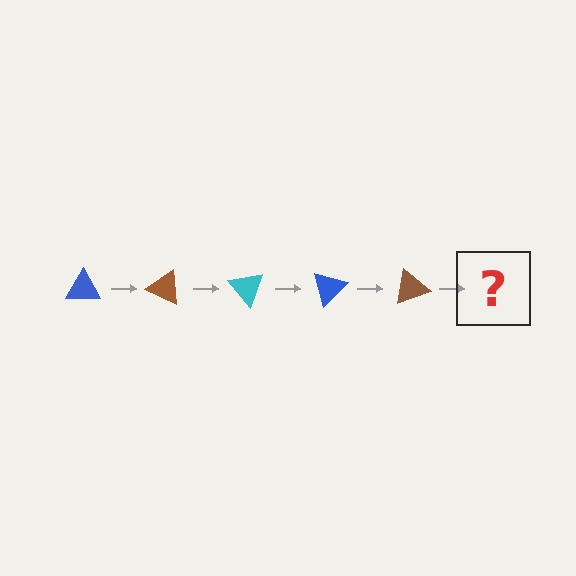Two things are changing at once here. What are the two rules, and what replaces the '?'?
The two rules are that it rotates 25 degrees each step and the color cycles through blue, brown, and cyan. The '?' should be a cyan triangle, rotated 125 degrees from the start.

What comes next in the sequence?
The next element should be a cyan triangle, rotated 125 degrees from the start.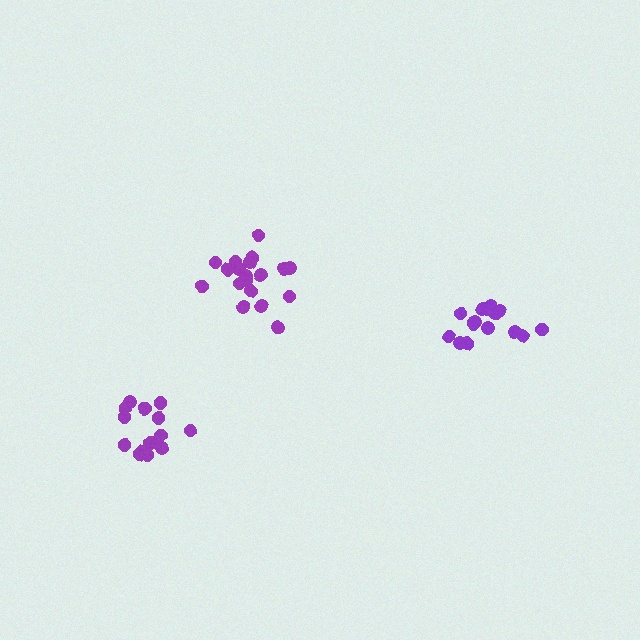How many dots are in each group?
Group 1: 16 dots, Group 2: 19 dots, Group 3: 16 dots (51 total).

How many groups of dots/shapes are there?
There are 3 groups.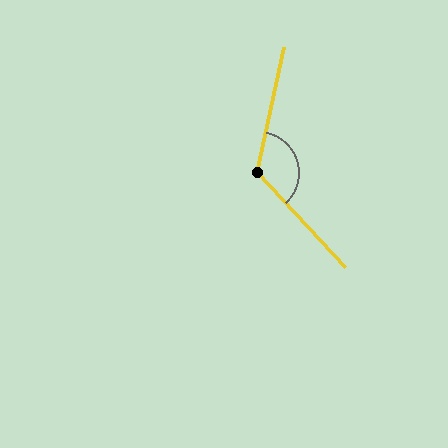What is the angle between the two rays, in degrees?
Approximately 125 degrees.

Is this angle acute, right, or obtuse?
It is obtuse.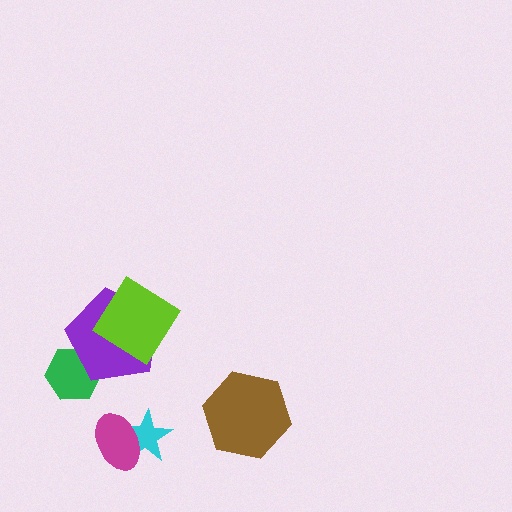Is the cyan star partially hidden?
Yes, it is partially covered by another shape.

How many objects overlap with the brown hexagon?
0 objects overlap with the brown hexagon.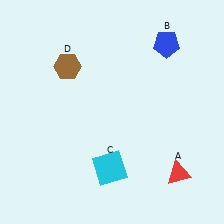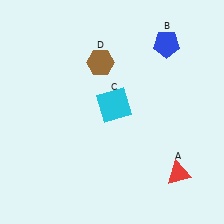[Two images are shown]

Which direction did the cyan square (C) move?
The cyan square (C) moved up.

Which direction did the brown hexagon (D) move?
The brown hexagon (D) moved right.